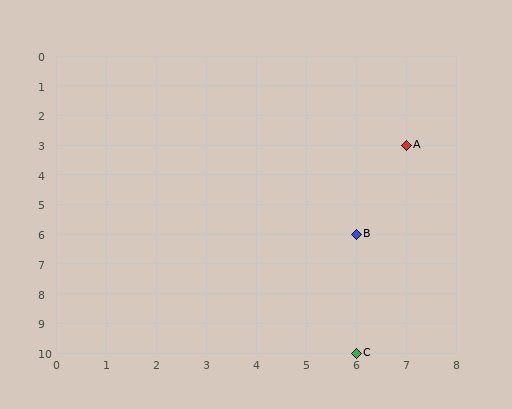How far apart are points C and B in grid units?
Points C and B are 4 rows apart.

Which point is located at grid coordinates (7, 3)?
Point A is at (7, 3).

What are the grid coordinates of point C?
Point C is at grid coordinates (6, 10).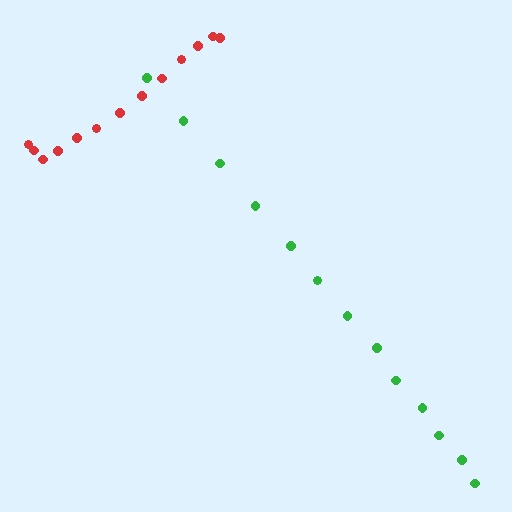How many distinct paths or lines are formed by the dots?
There are 2 distinct paths.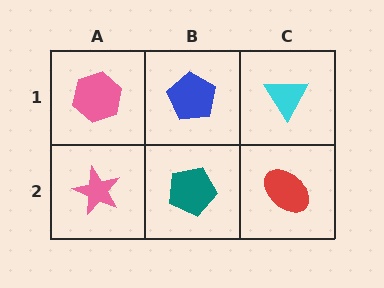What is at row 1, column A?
A pink hexagon.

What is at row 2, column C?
A red ellipse.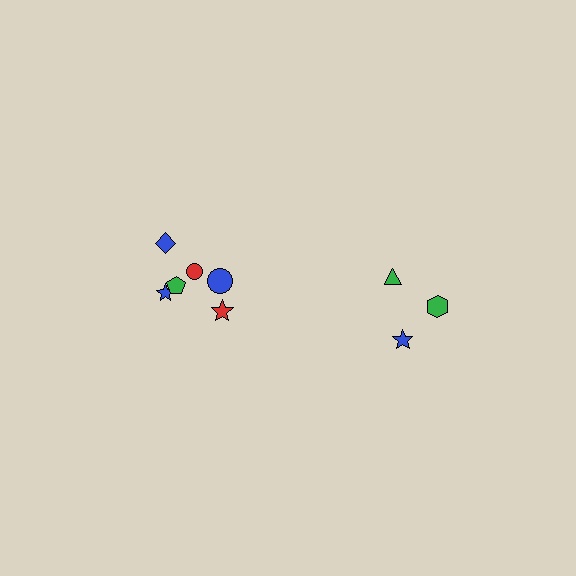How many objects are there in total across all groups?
There are 9 objects.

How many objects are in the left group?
There are 6 objects.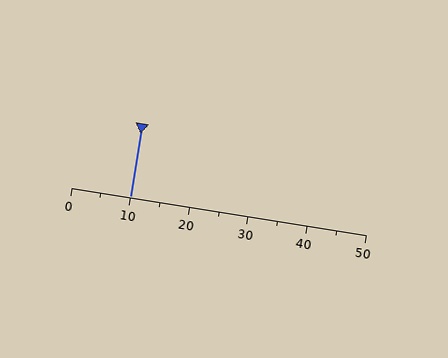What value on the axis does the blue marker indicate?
The marker indicates approximately 10.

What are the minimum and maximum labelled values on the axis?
The axis runs from 0 to 50.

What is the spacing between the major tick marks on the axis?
The major ticks are spaced 10 apart.